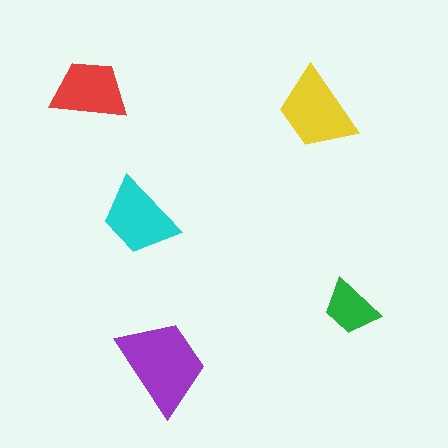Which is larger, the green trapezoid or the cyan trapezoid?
The cyan one.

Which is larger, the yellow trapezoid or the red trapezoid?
The yellow one.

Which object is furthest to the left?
The red trapezoid is leftmost.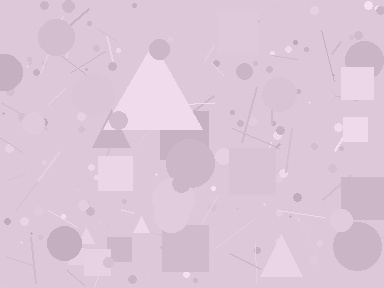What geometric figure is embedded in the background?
A triangle is embedded in the background.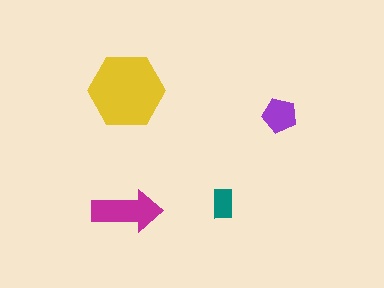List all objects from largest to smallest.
The yellow hexagon, the magenta arrow, the purple pentagon, the teal rectangle.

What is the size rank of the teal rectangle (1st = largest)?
4th.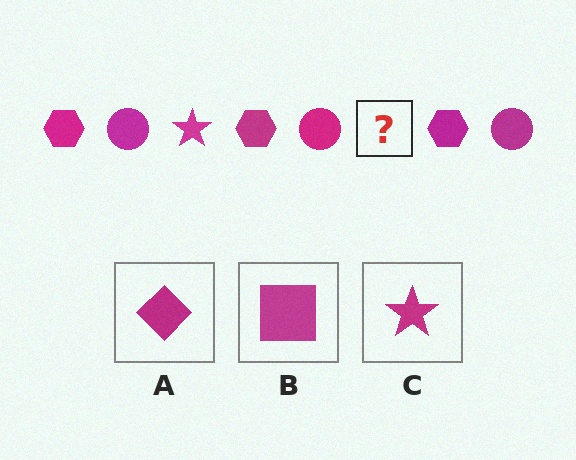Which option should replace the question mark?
Option C.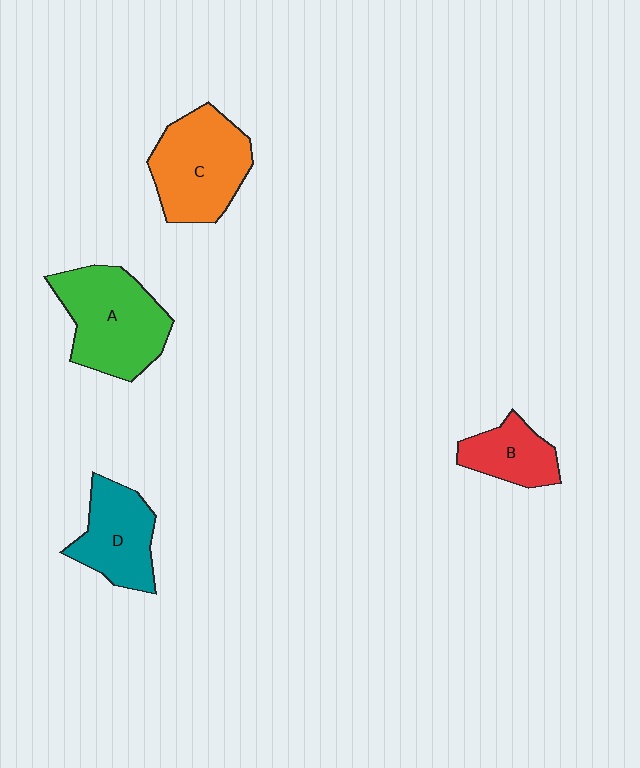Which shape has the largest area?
Shape A (green).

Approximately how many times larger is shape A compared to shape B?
Approximately 1.9 times.